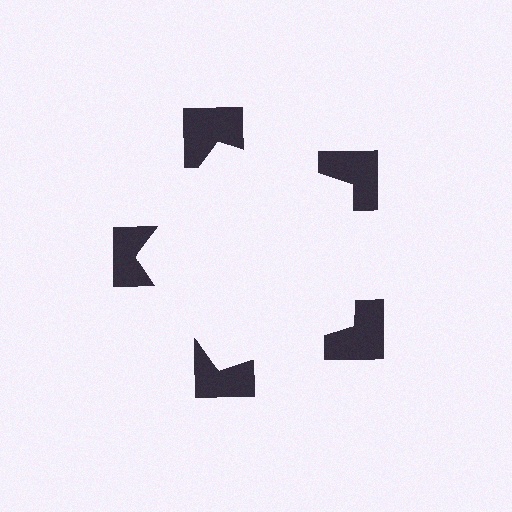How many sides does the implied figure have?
5 sides.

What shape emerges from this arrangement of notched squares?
An illusory pentagon — its edges are inferred from the aligned wedge cuts in the notched squares, not physically drawn.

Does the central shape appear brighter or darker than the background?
It typically appears slightly brighter than the background, even though no actual brightness change is drawn.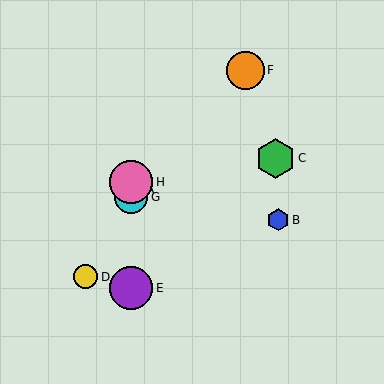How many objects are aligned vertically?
4 objects (A, E, G, H) are aligned vertically.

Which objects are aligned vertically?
Objects A, E, G, H are aligned vertically.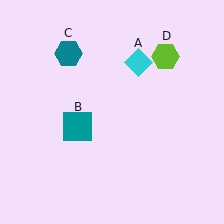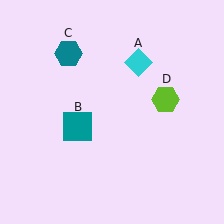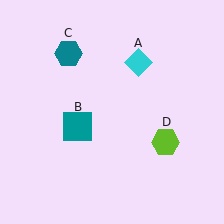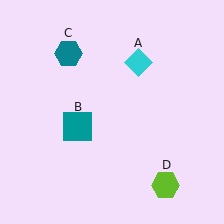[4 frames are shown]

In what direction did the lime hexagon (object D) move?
The lime hexagon (object D) moved down.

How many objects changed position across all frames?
1 object changed position: lime hexagon (object D).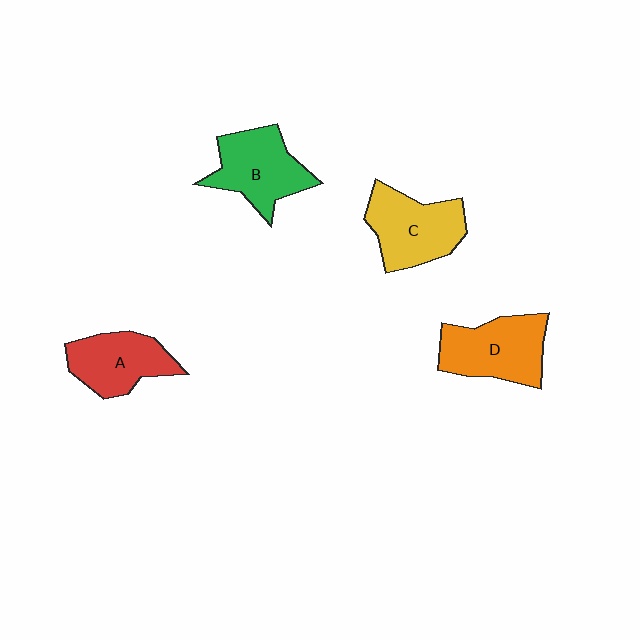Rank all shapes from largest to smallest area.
From largest to smallest: D (orange), C (yellow), B (green), A (red).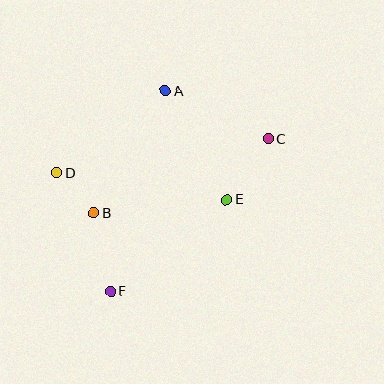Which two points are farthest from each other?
Points C and F are farthest from each other.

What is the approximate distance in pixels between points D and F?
The distance between D and F is approximately 130 pixels.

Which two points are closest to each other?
Points B and D are closest to each other.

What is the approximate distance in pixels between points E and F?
The distance between E and F is approximately 148 pixels.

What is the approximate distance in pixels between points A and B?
The distance between A and B is approximately 142 pixels.